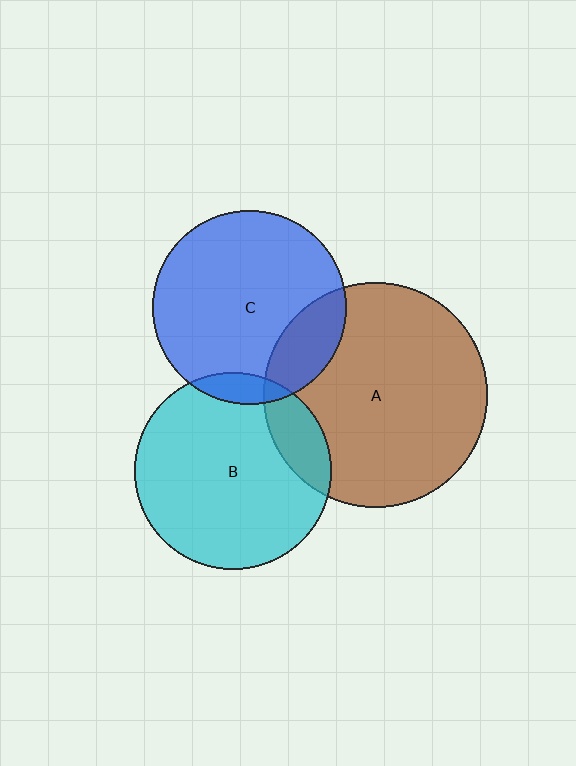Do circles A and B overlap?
Yes.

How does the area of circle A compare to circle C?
Approximately 1.3 times.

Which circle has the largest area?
Circle A (brown).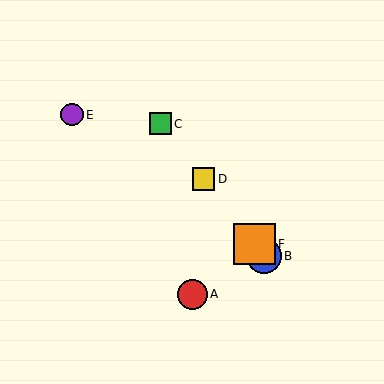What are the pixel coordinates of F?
Object F is at (255, 244).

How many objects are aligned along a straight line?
4 objects (B, C, D, F) are aligned along a straight line.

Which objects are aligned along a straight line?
Objects B, C, D, F are aligned along a straight line.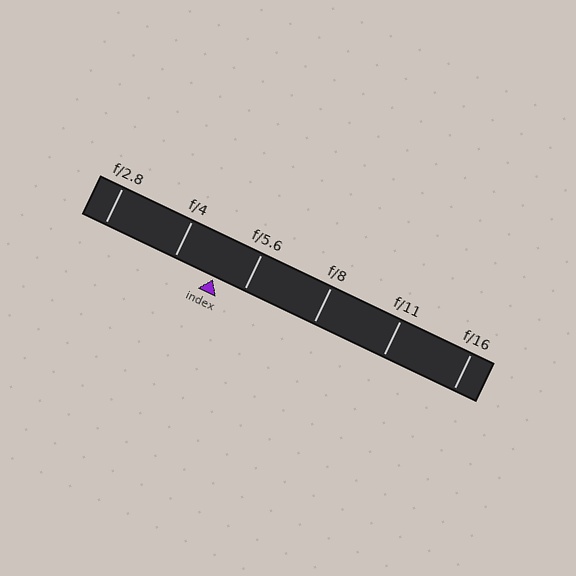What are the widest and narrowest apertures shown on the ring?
The widest aperture shown is f/2.8 and the narrowest is f/16.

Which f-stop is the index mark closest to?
The index mark is closest to f/5.6.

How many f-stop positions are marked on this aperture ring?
There are 6 f-stop positions marked.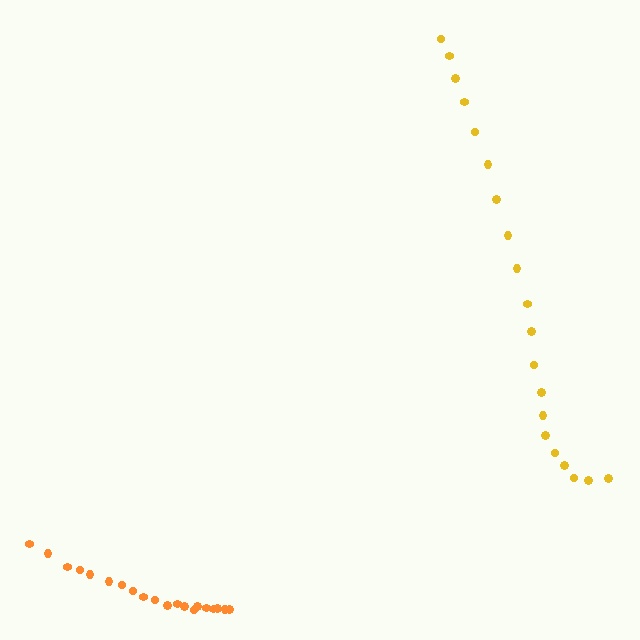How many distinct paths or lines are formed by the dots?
There are 2 distinct paths.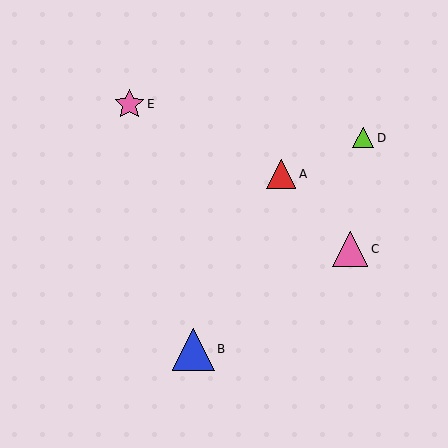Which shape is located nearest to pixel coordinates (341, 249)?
The pink triangle (labeled C) at (350, 249) is nearest to that location.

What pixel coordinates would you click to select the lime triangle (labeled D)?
Click at (363, 138) to select the lime triangle D.